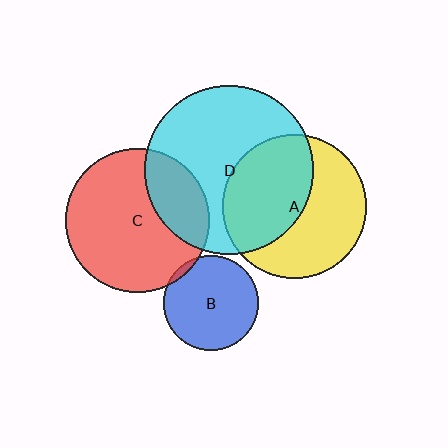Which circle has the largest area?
Circle D (cyan).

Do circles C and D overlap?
Yes.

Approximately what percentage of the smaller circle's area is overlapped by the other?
Approximately 25%.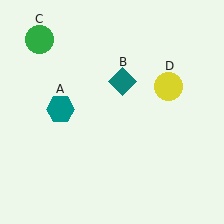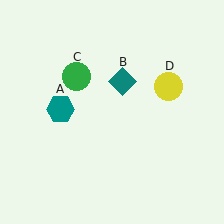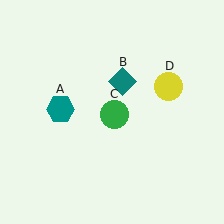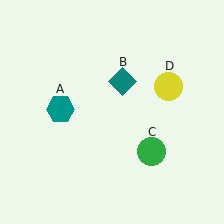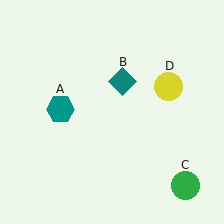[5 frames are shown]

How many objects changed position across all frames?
1 object changed position: green circle (object C).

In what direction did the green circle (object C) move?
The green circle (object C) moved down and to the right.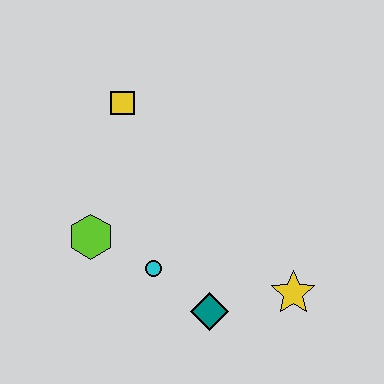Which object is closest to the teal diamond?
The cyan circle is closest to the teal diamond.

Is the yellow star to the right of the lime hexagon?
Yes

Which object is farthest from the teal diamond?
The yellow square is farthest from the teal diamond.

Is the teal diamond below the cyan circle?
Yes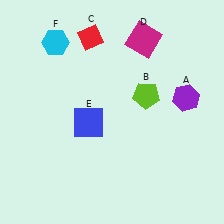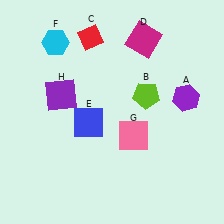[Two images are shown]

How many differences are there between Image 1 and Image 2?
There are 2 differences between the two images.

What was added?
A pink square (G), a purple square (H) were added in Image 2.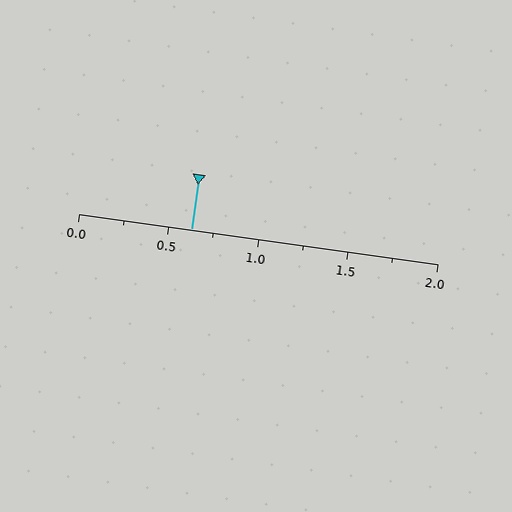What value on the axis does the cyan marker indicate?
The marker indicates approximately 0.62.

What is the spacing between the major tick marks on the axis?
The major ticks are spaced 0.5 apart.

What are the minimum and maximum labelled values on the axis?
The axis runs from 0.0 to 2.0.